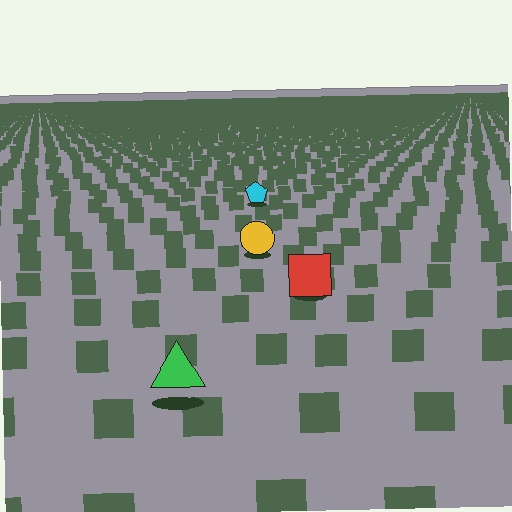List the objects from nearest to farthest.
From nearest to farthest: the green triangle, the red square, the yellow circle, the cyan pentagon.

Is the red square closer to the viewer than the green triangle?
No. The green triangle is closer — you can tell from the texture gradient: the ground texture is coarser near it.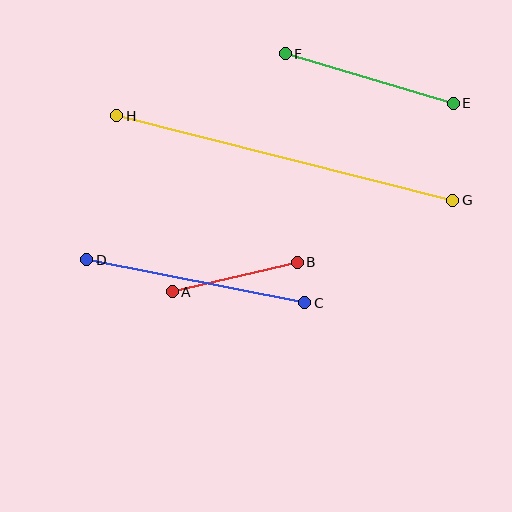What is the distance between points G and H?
The distance is approximately 347 pixels.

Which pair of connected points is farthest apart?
Points G and H are farthest apart.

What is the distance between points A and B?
The distance is approximately 128 pixels.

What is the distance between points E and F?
The distance is approximately 176 pixels.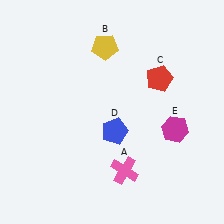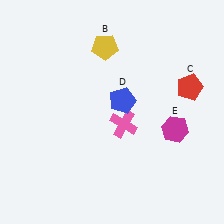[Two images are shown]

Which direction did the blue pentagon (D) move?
The blue pentagon (D) moved up.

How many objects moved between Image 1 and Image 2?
3 objects moved between the two images.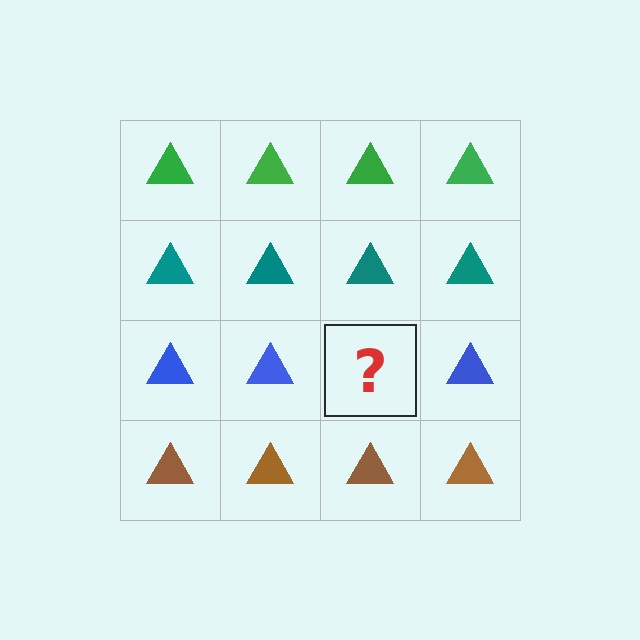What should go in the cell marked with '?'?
The missing cell should contain a blue triangle.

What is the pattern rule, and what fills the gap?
The rule is that each row has a consistent color. The gap should be filled with a blue triangle.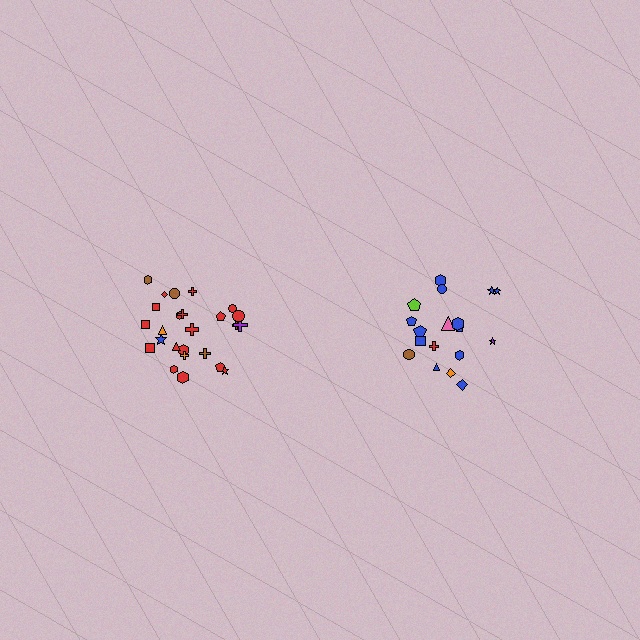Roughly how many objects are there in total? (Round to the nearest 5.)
Roughly 45 objects in total.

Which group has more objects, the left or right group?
The left group.